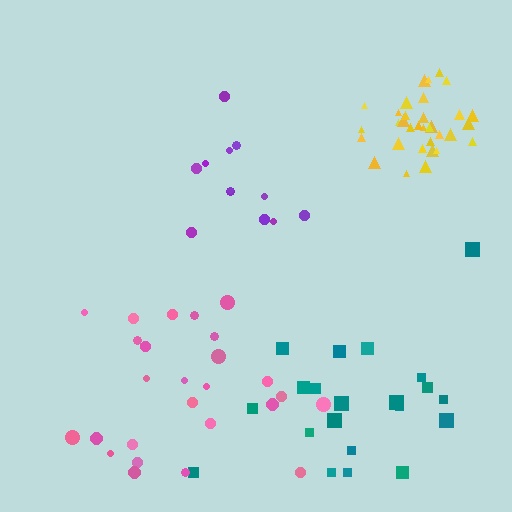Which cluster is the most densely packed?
Yellow.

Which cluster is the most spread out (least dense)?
Teal.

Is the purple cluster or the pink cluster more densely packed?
Purple.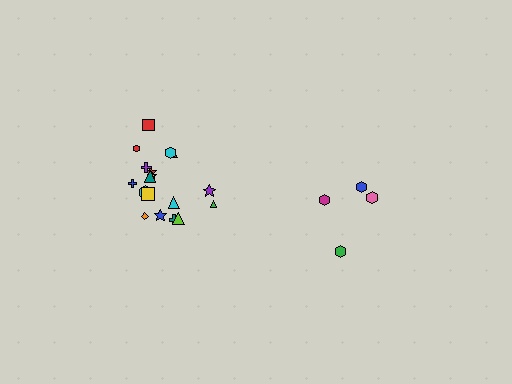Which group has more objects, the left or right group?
The left group.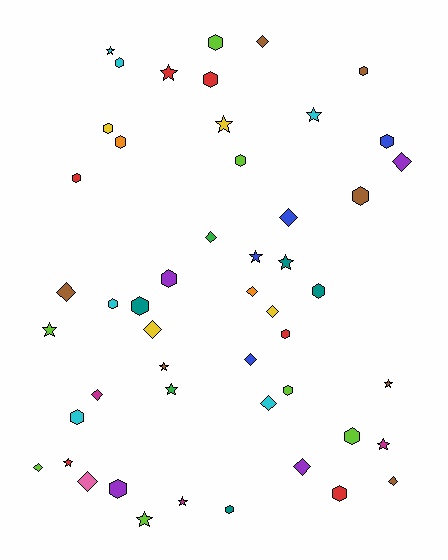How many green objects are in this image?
There are 2 green objects.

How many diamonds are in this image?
There are 15 diamonds.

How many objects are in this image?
There are 50 objects.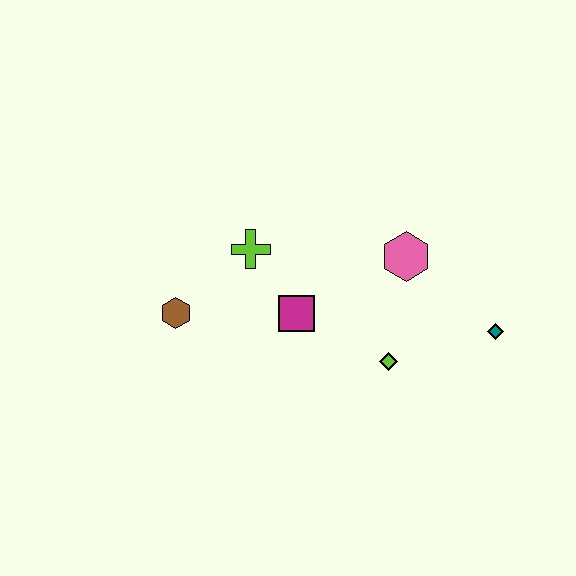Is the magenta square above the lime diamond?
Yes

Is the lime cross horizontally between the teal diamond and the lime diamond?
No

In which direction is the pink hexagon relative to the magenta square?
The pink hexagon is to the right of the magenta square.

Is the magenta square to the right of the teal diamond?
No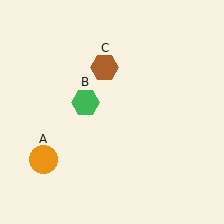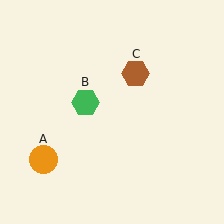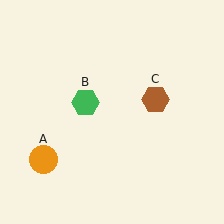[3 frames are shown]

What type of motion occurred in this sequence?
The brown hexagon (object C) rotated clockwise around the center of the scene.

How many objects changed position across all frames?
1 object changed position: brown hexagon (object C).